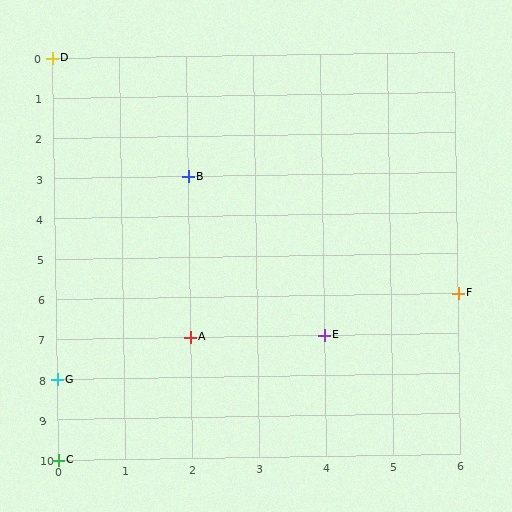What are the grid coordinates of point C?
Point C is at grid coordinates (0, 10).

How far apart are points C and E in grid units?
Points C and E are 4 columns and 3 rows apart (about 5.0 grid units diagonally).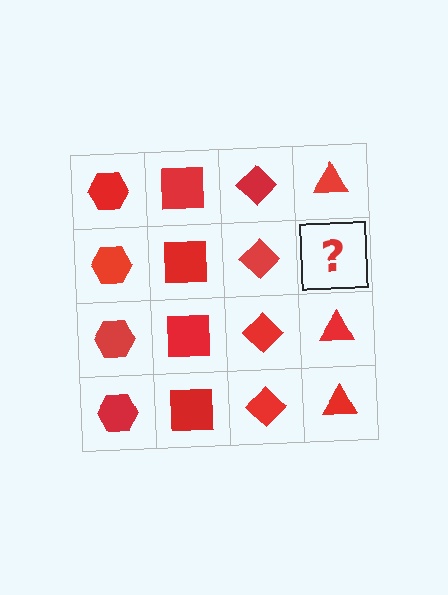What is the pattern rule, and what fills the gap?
The rule is that each column has a consistent shape. The gap should be filled with a red triangle.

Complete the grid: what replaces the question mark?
The question mark should be replaced with a red triangle.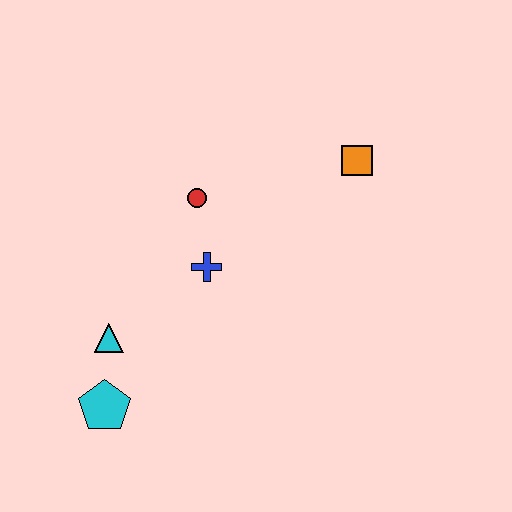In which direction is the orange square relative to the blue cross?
The orange square is to the right of the blue cross.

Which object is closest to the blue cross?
The red circle is closest to the blue cross.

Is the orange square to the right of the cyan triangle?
Yes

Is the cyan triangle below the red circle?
Yes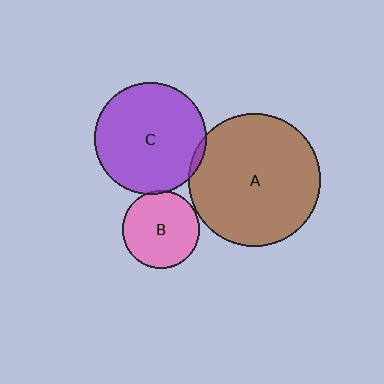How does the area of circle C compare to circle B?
Approximately 2.1 times.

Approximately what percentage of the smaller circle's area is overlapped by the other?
Approximately 5%.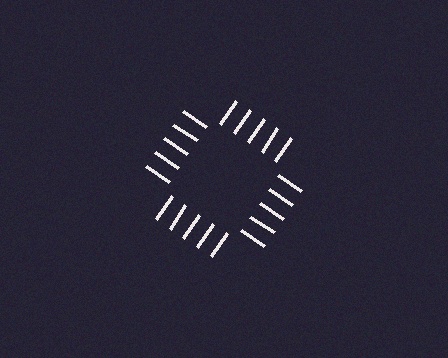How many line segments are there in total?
20 — 5 along each of the 4 edges.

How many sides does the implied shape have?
4 sides — the line-ends trace a square.